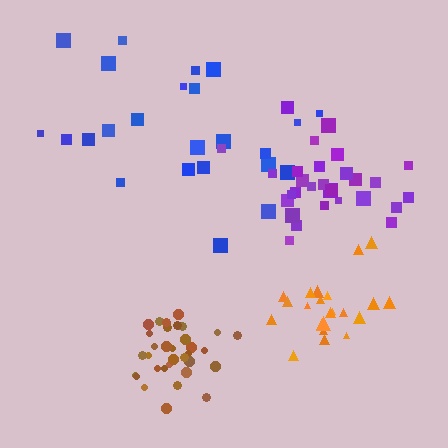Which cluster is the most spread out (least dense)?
Blue.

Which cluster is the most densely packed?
Brown.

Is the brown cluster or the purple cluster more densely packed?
Brown.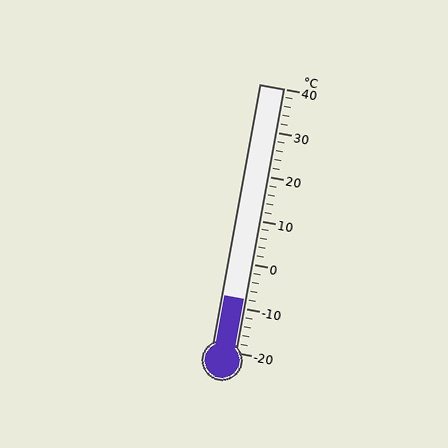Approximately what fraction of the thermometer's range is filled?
The thermometer is filled to approximately 20% of its range.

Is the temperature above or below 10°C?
The temperature is below 10°C.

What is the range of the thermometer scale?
The thermometer scale ranges from -20°C to 40°C.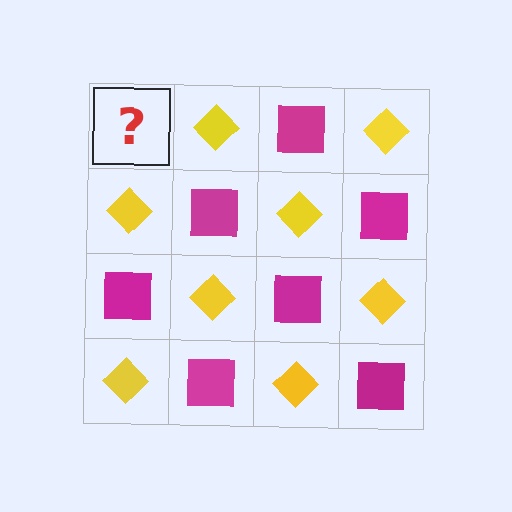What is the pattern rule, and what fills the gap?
The rule is that it alternates magenta square and yellow diamond in a checkerboard pattern. The gap should be filled with a magenta square.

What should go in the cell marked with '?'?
The missing cell should contain a magenta square.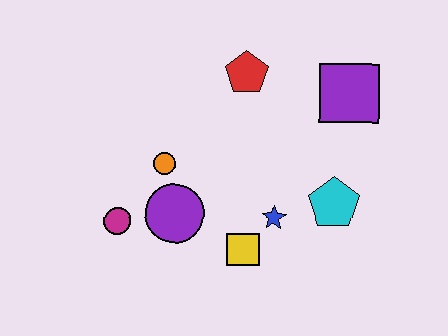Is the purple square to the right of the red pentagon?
Yes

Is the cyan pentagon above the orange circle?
No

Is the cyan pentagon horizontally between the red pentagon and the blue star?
No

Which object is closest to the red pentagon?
The purple square is closest to the red pentagon.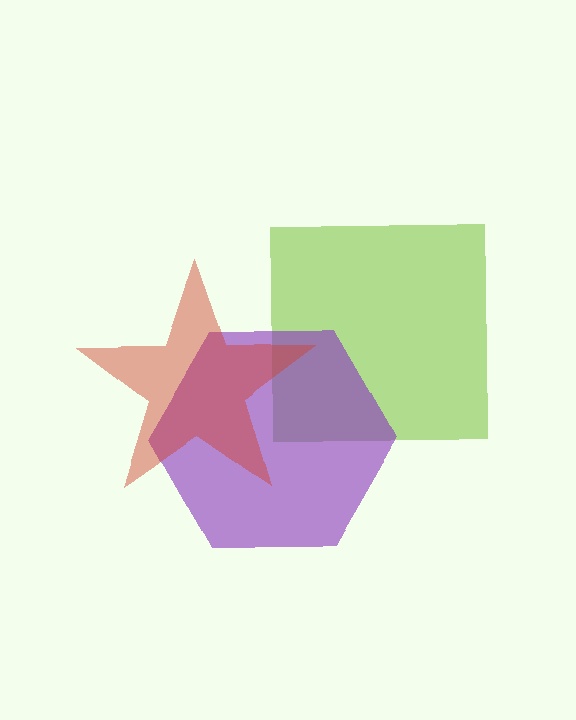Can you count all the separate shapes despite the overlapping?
Yes, there are 3 separate shapes.